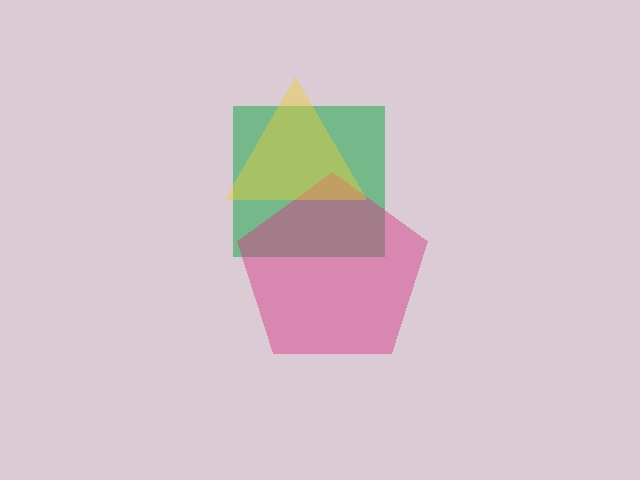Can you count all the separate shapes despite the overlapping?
Yes, there are 3 separate shapes.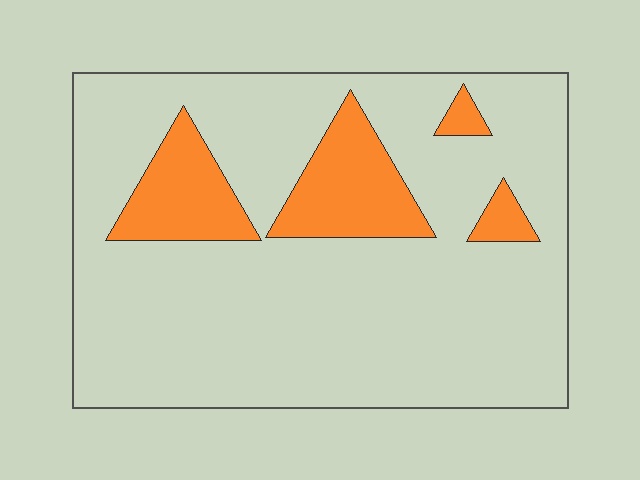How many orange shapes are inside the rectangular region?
4.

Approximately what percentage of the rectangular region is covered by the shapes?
Approximately 15%.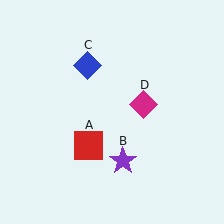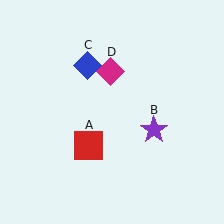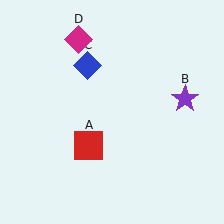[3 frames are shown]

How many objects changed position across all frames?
2 objects changed position: purple star (object B), magenta diamond (object D).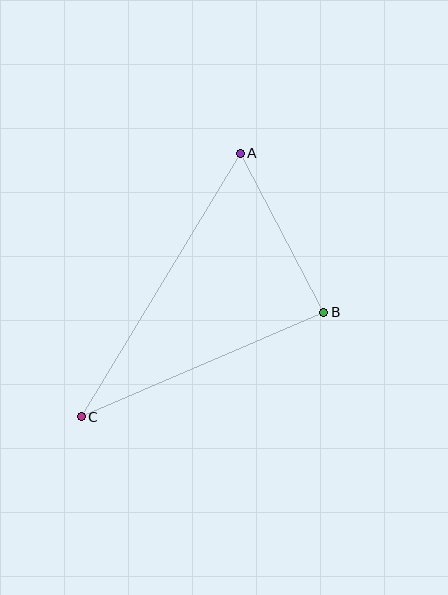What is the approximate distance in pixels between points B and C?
The distance between B and C is approximately 264 pixels.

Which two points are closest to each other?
Points A and B are closest to each other.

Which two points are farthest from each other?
Points A and C are farthest from each other.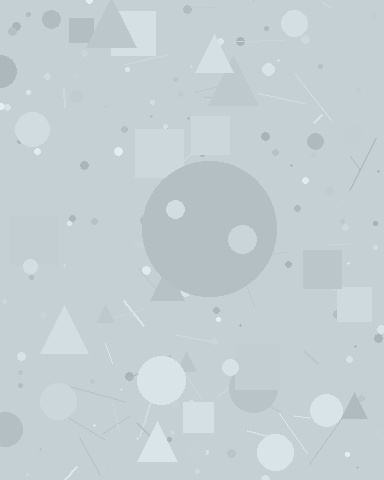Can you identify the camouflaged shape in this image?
The camouflaged shape is a circle.